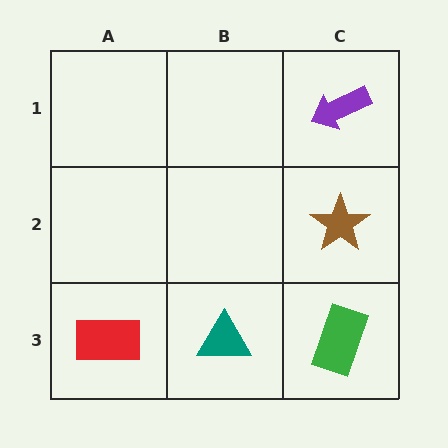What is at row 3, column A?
A red rectangle.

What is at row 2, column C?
A brown star.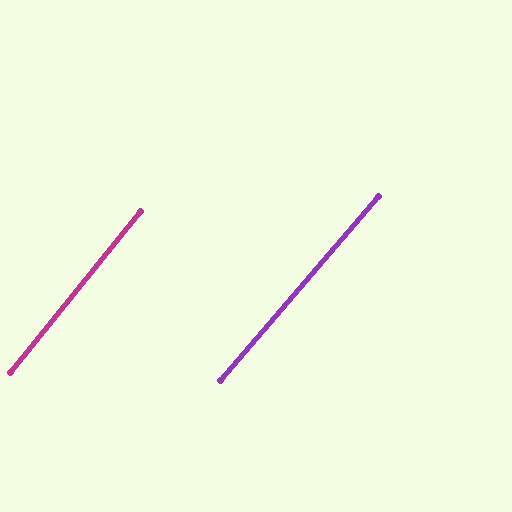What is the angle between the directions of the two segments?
Approximately 2 degrees.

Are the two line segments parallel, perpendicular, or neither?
Parallel — their directions differ by only 1.7°.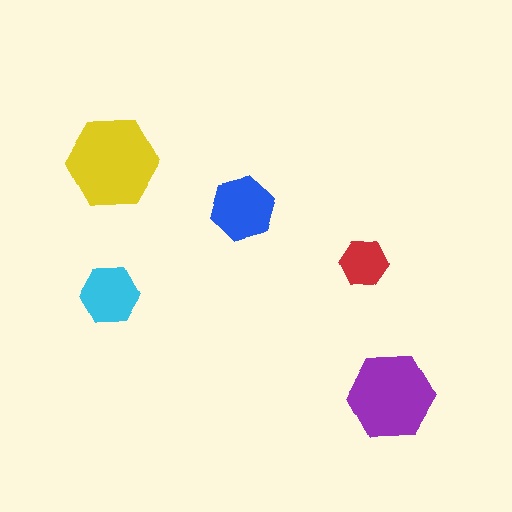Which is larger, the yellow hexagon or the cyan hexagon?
The yellow one.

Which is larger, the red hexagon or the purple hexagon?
The purple one.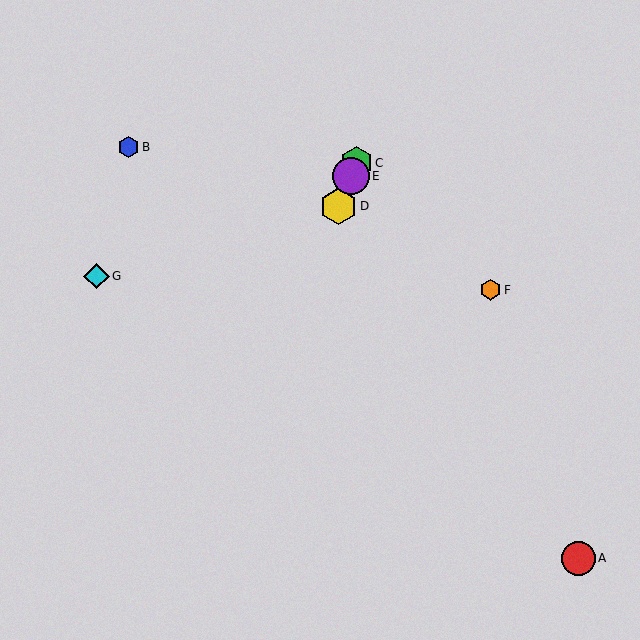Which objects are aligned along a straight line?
Objects C, D, E are aligned along a straight line.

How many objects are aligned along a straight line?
3 objects (C, D, E) are aligned along a straight line.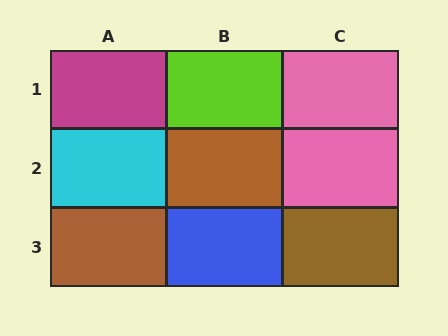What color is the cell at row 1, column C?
Pink.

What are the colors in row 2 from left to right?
Cyan, brown, pink.